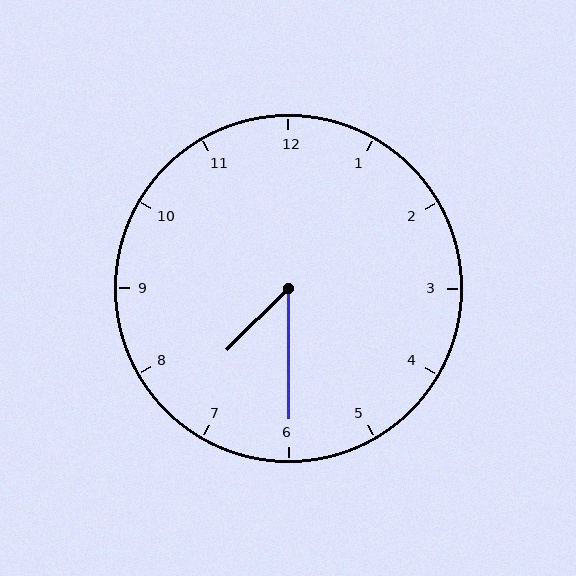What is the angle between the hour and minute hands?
Approximately 45 degrees.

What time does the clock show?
7:30.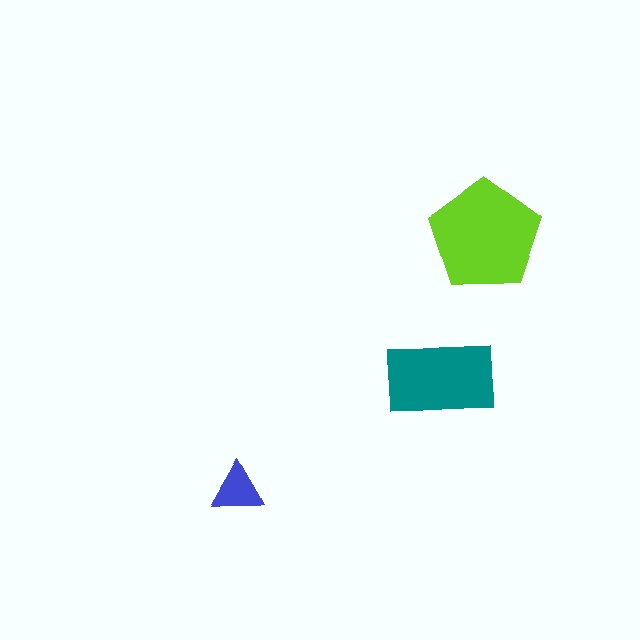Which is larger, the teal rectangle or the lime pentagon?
The lime pentagon.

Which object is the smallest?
The blue triangle.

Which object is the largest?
The lime pentagon.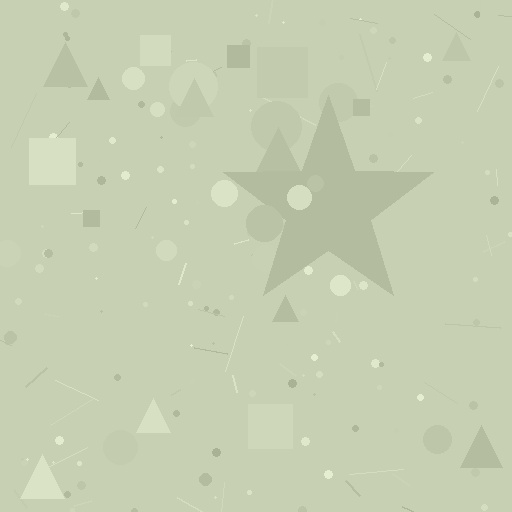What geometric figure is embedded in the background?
A star is embedded in the background.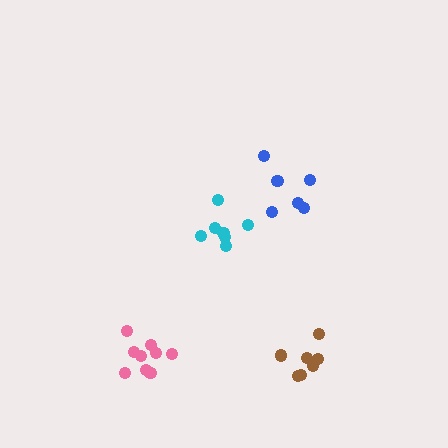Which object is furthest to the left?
The pink cluster is leftmost.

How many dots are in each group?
Group 1: 6 dots, Group 2: 9 dots, Group 3: 7 dots, Group 4: 7 dots (29 total).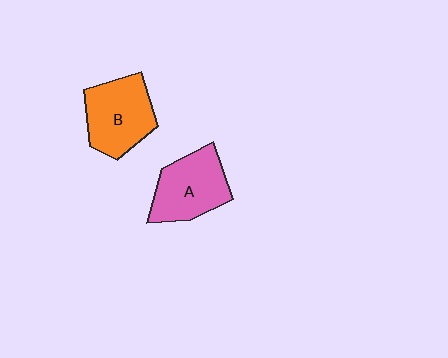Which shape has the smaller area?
Shape A (pink).